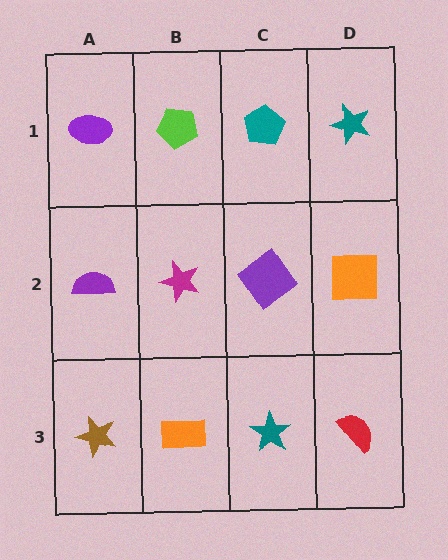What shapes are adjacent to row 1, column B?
A magenta star (row 2, column B), a purple ellipse (row 1, column A), a teal pentagon (row 1, column C).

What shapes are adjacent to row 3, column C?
A purple diamond (row 2, column C), an orange rectangle (row 3, column B), a red semicircle (row 3, column D).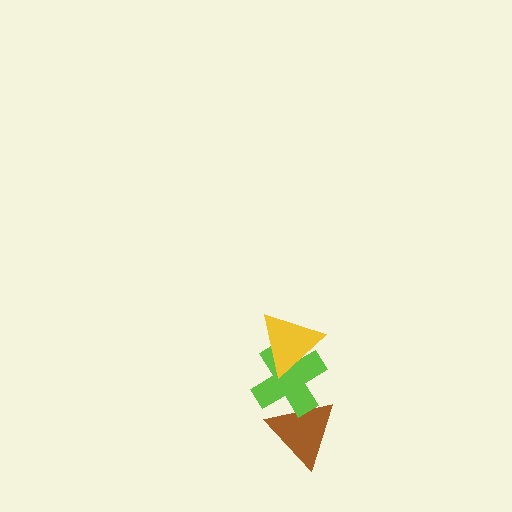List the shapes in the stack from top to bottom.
From top to bottom: the yellow triangle, the lime cross, the brown triangle.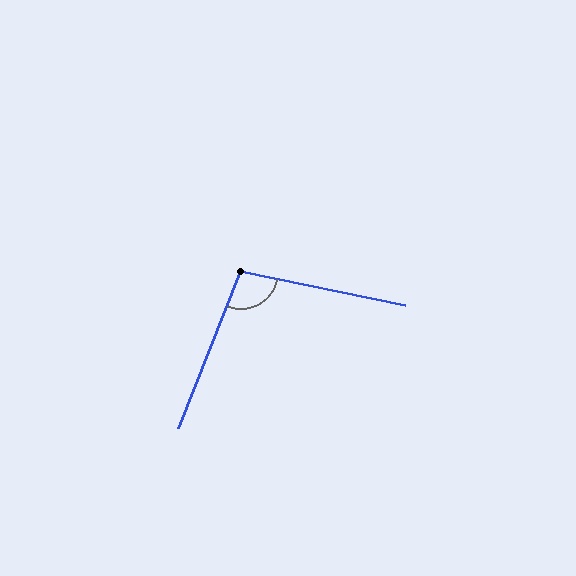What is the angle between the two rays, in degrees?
Approximately 100 degrees.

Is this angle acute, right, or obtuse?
It is obtuse.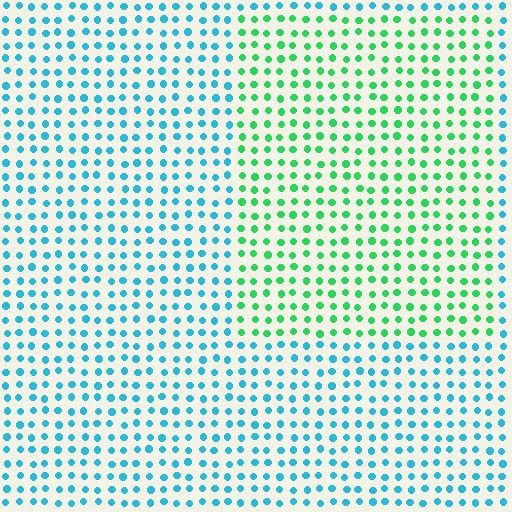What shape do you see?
I see a rectangle.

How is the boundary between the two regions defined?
The boundary is defined purely by a slight shift in hue (about 53 degrees). Spacing, size, and orientation are identical on both sides.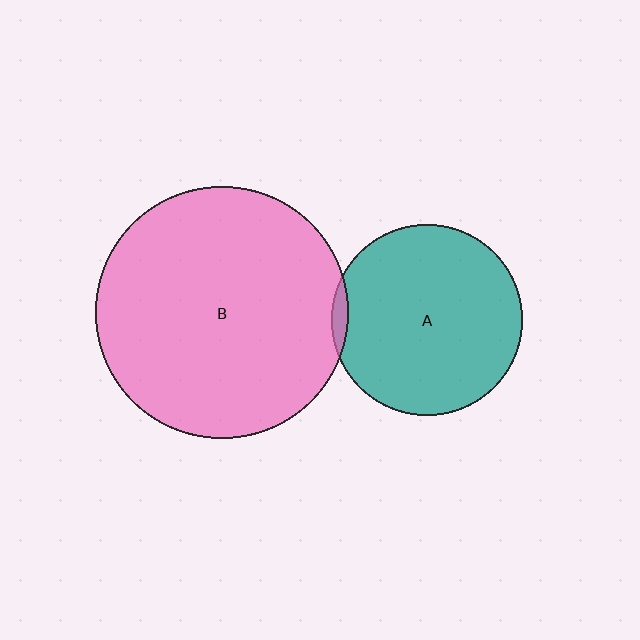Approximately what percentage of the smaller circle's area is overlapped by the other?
Approximately 5%.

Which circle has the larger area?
Circle B (pink).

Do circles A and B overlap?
Yes.